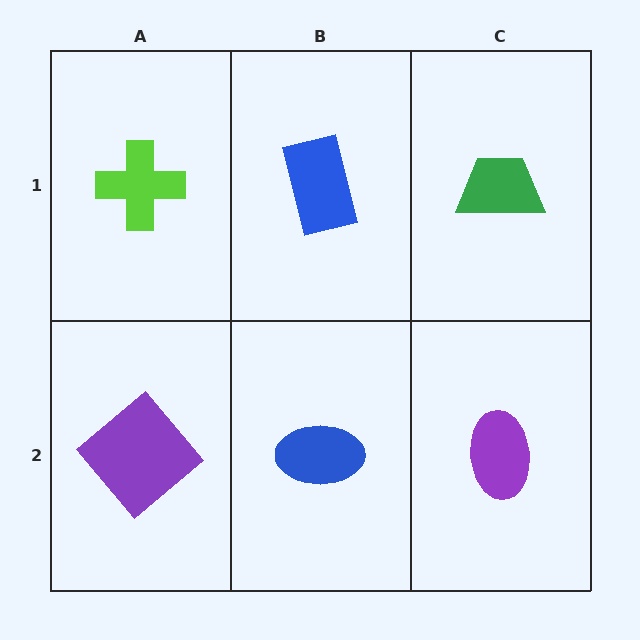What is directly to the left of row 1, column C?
A blue rectangle.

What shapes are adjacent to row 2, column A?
A lime cross (row 1, column A), a blue ellipse (row 2, column B).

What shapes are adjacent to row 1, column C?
A purple ellipse (row 2, column C), a blue rectangle (row 1, column B).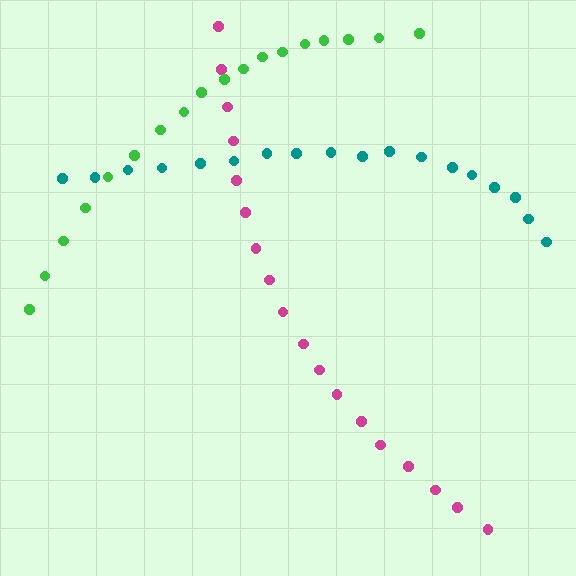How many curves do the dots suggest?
There are 3 distinct paths.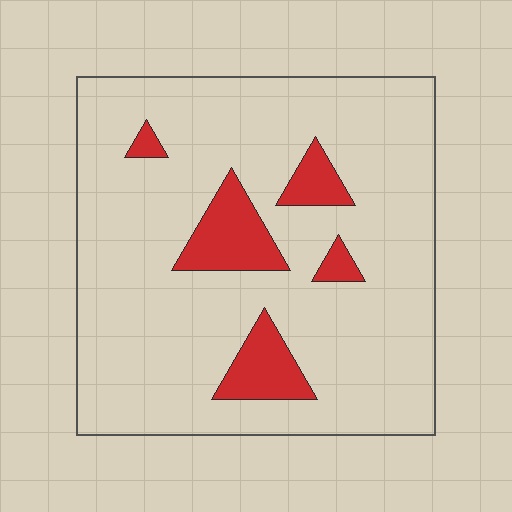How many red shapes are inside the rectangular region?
5.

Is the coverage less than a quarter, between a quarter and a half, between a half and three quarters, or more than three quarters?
Less than a quarter.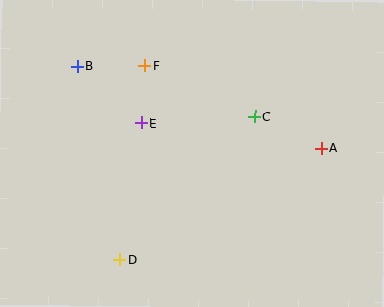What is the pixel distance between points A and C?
The distance between A and C is 74 pixels.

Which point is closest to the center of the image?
Point E at (141, 123) is closest to the center.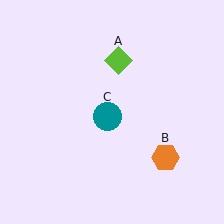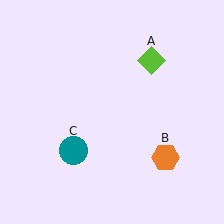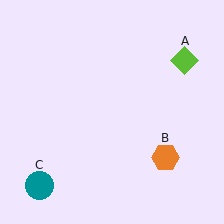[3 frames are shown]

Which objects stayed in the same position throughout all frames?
Orange hexagon (object B) remained stationary.